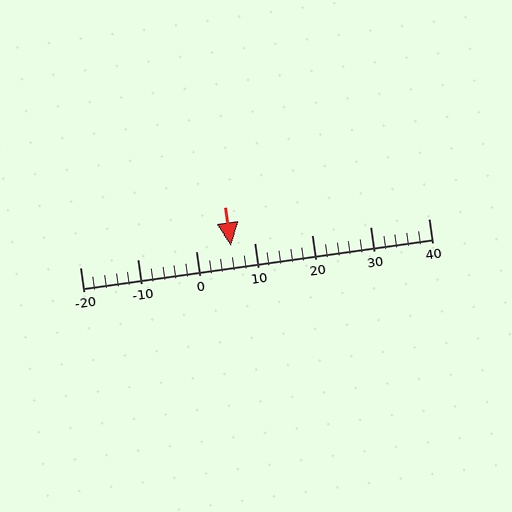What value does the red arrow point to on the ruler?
The red arrow points to approximately 6.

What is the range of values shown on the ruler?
The ruler shows values from -20 to 40.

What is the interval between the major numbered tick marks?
The major tick marks are spaced 10 units apart.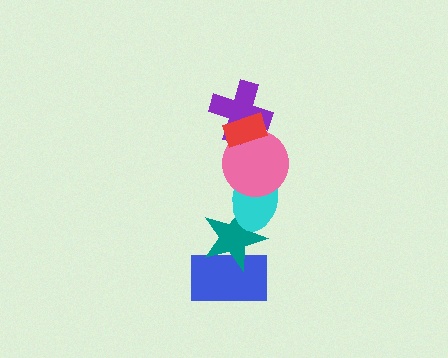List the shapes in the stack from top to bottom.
From top to bottom: the red rectangle, the purple cross, the pink circle, the cyan ellipse, the teal star, the blue rectangle.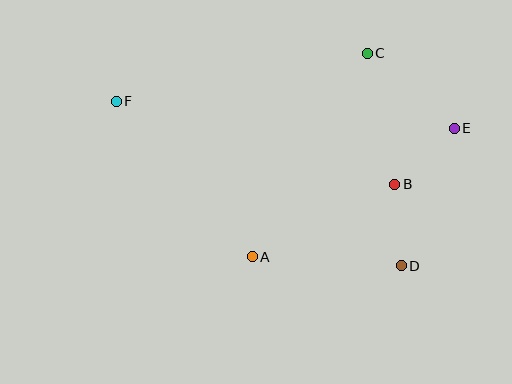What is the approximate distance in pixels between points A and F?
The distance between A and F is approximately 206 pixels.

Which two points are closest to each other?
Points B and D are closest to each other.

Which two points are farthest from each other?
Points E and F are farthest from each other.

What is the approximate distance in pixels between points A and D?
The distance between A and D is approximately 149 pixels.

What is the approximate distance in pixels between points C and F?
The distance between C and F is approximately 255 pixels.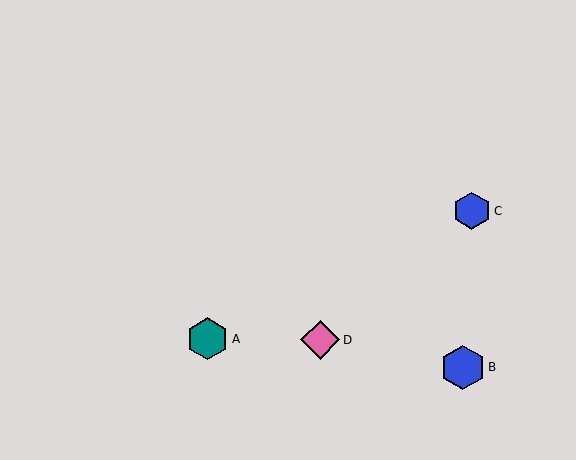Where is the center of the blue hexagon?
The center of the blue hexagon is at (463, 367).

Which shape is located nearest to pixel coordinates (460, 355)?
The blue hexagon (labeled B) at (463, 367) is nearest to that location.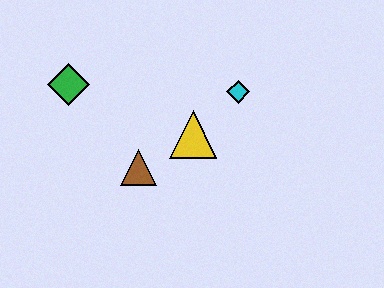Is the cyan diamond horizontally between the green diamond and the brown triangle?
No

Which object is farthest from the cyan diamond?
The green diamond is farthest from the cyan diamond.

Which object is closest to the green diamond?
The brown triangle is closest to the green diamond.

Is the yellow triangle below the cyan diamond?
Yes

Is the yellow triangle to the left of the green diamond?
No